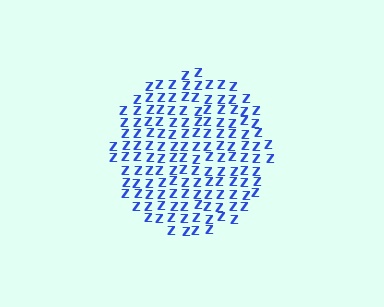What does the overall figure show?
The overall figure shows a circle.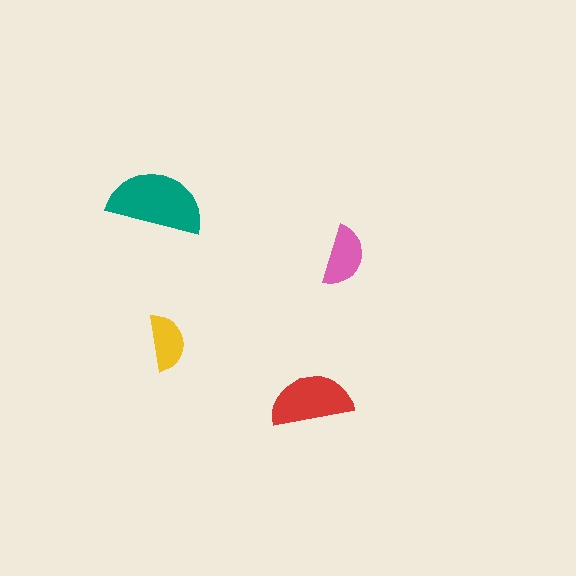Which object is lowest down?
The red semicircle is bottommost.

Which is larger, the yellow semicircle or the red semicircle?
The red one.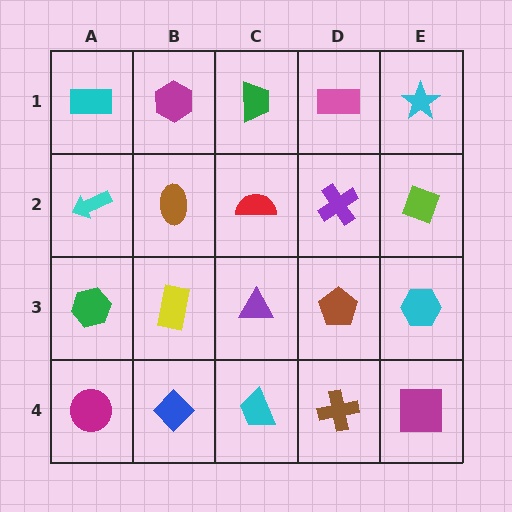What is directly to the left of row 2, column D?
A red semicircle.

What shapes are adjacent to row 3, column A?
A cyan arrow (row 2, column A), a magenta circle (row 4, column A), a yellow rectangle (row 3, column B).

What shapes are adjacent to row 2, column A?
A cyan rectangle (row 1, column A), a green hexagon (row 3, column A), a brown ellipse (row 2, column B).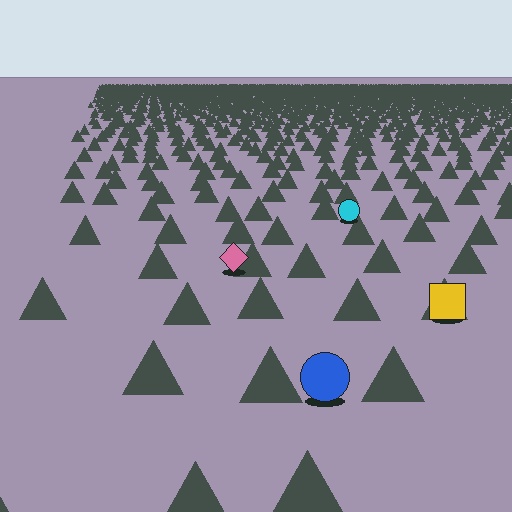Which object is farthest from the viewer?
The cyan circle is farthest from the viewer. It appears smaller and the ground texture around it is denser.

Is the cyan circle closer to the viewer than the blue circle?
No. The blue circle is closer — you can tell from the texture gradient: the ground texture is coarser near it.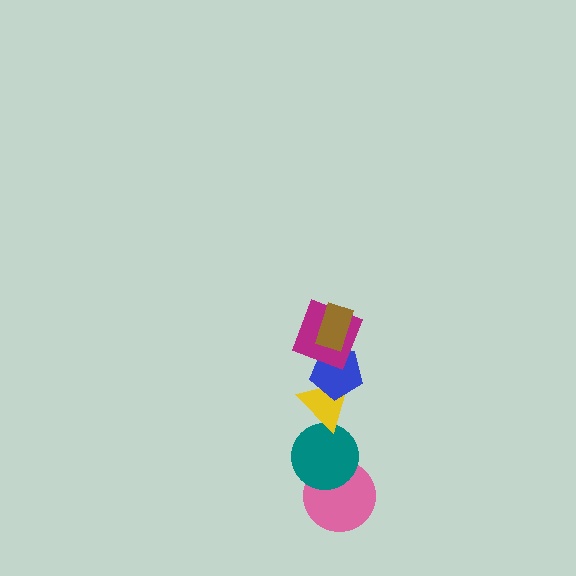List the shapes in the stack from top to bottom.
From top to bottom: the brown rectangle, the magenta square, the blue pentagon, the yellow triangle, the teal circle, the pink circle.